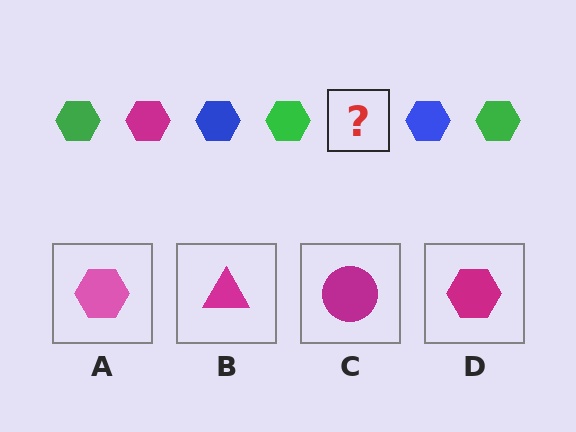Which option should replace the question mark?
Option D.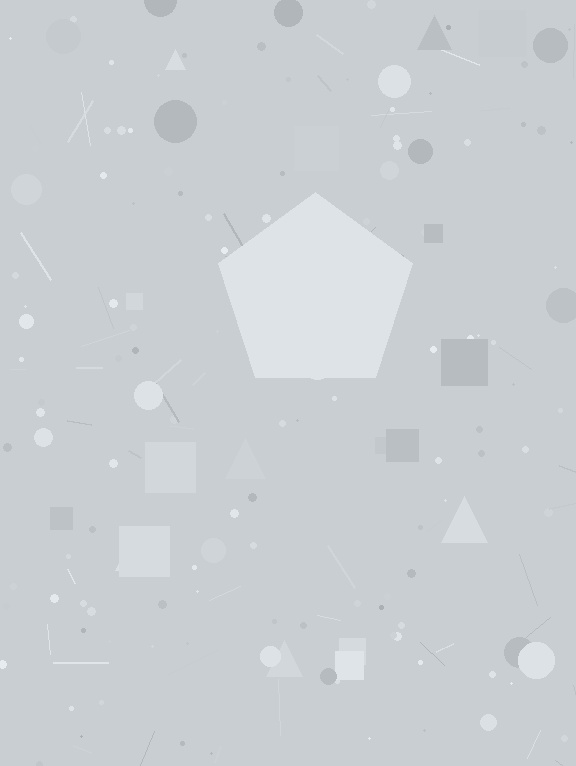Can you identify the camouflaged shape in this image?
The camouflaged shape is a pentagon.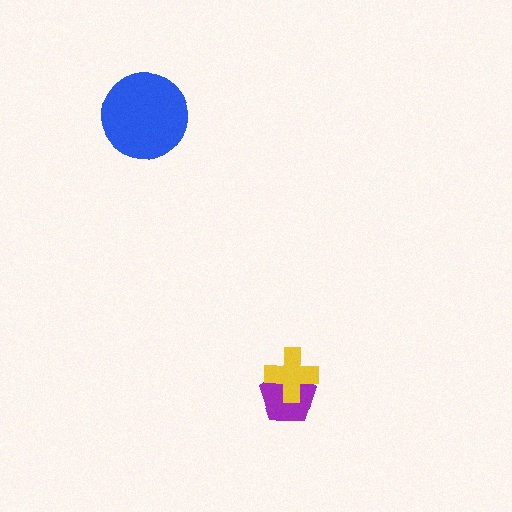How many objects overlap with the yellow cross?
1 object overlaps with the yellow cross.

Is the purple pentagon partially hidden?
Yes, it is partially covered by another shape.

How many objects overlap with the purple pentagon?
1 object overlaps with the purple pentagon.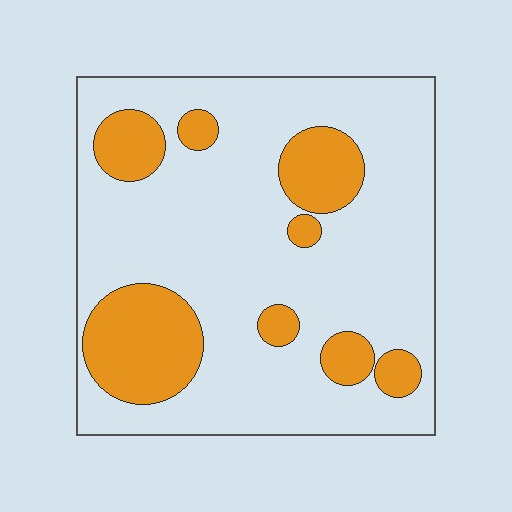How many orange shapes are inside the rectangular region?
8.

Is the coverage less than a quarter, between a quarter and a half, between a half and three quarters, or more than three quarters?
Less than a quarter.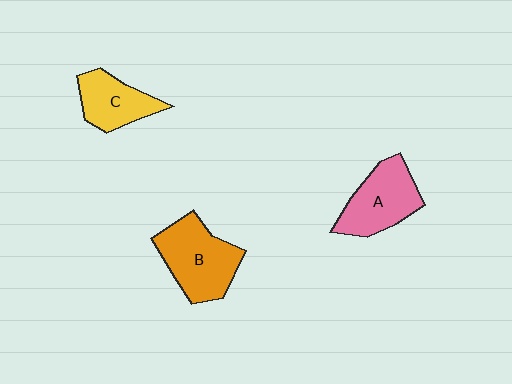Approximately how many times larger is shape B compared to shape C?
Approximately 1.5 times.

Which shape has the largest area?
Shape B (orange).